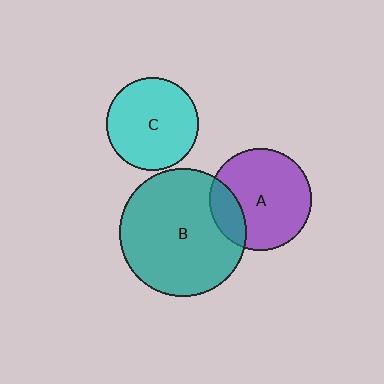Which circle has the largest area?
Circle B (teal).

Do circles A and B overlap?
Yes.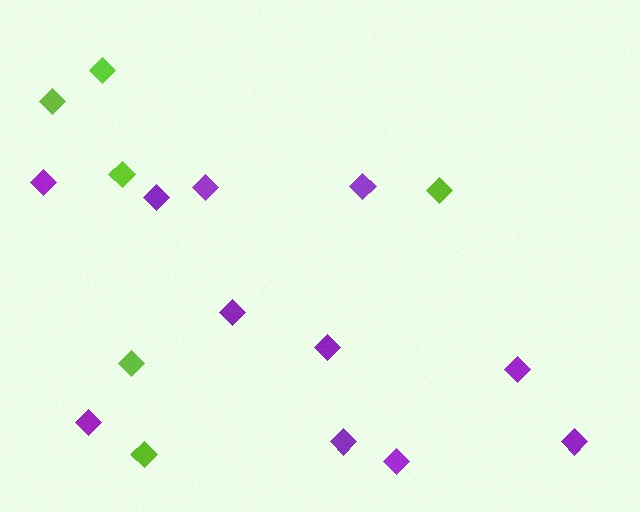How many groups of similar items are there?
There are 2 groups: one group of lime diamonds (6) and one group of purple diamonds (11).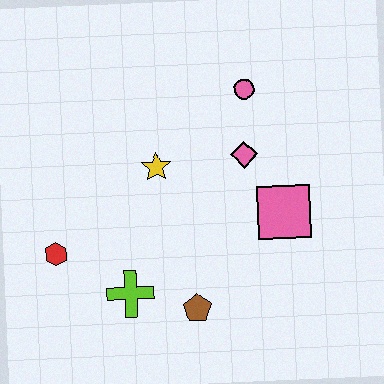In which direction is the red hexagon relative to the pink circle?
The red hexagon is to the left of the pink circle.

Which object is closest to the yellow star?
The pink diamond is closest to the yellow star.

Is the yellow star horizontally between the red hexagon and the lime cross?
No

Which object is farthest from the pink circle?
The red hexagon is farthest from the pink circle.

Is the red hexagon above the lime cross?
Yes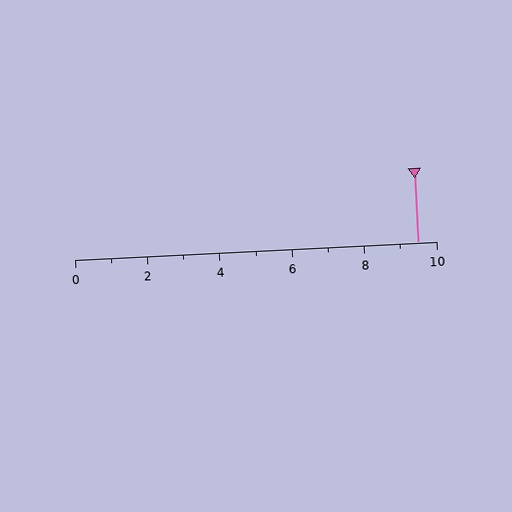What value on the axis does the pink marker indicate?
The marker indicates approximately 9.5.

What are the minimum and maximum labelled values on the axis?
The axis runs from 0 to 10.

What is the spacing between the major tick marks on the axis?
The major ticks are spaced 2 apart.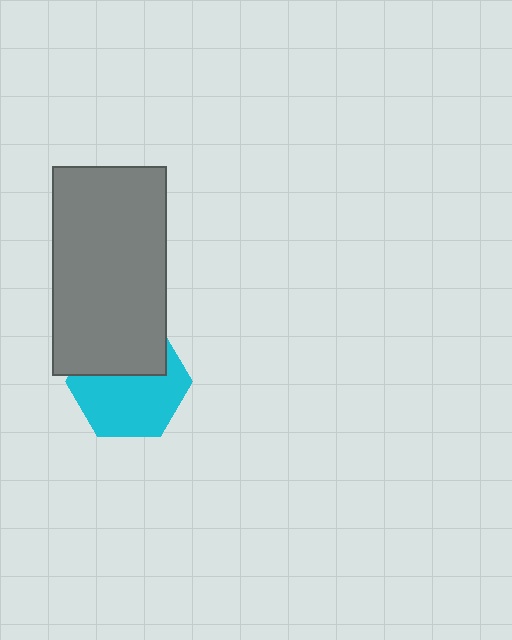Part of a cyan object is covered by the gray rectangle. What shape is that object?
It is a hexagon.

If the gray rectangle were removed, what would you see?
You would see the complete cyan hexagon.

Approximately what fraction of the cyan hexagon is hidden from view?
Roughly 38% of the cyan hexagon is hidden behind the gray rectangle.